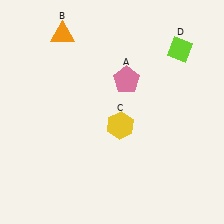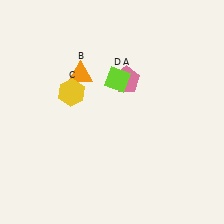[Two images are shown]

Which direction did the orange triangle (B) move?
The orange triangle (B) moved down.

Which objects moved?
The objects that moved are: the orange triangle (B), the yellow hexagon (C), the lime diamond (D).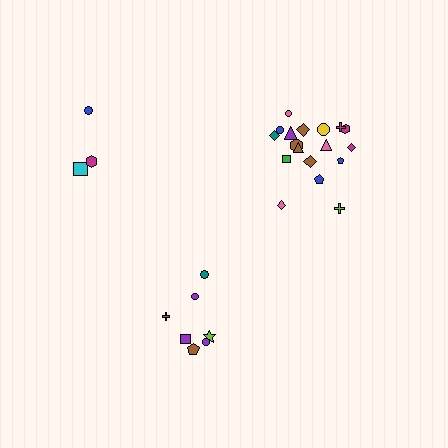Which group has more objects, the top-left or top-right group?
The top-right group.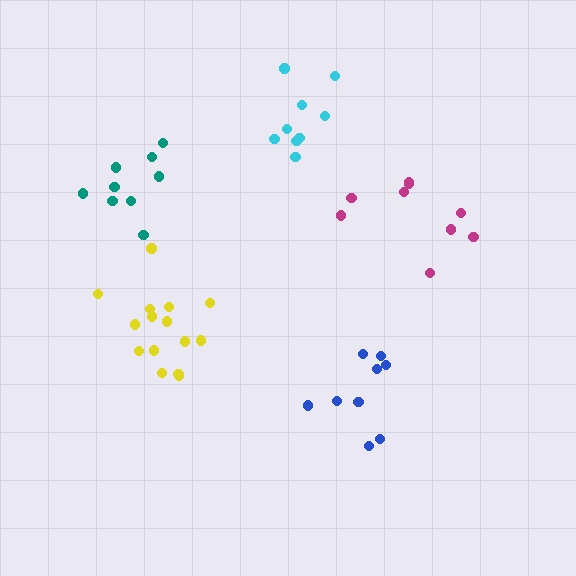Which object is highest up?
The cyan cluster is topmost.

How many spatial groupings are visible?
There are 5 spatial groupings.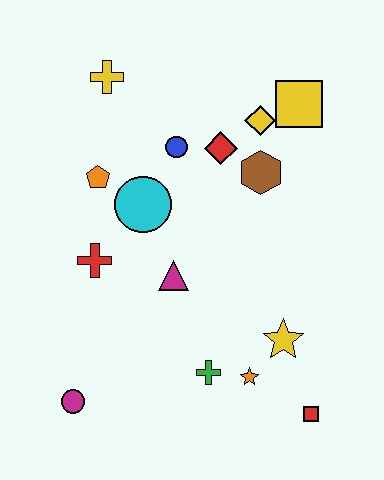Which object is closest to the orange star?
The green cross is closest to the orange star.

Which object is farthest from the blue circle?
The red square is farthest from the blue circle.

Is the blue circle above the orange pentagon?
Yes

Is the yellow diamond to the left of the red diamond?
No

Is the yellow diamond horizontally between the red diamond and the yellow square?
Yes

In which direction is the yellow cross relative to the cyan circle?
The yellow cross is above the cyan circle.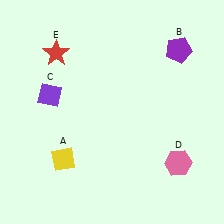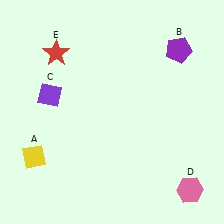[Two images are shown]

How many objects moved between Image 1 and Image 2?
2 objects moved between the two images.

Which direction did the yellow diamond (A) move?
The yellow diamond (A) moved left.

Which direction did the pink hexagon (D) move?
The pink hexagon (D) moved down.